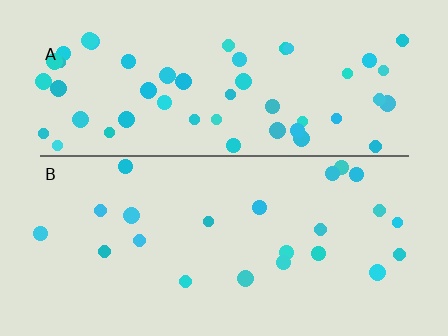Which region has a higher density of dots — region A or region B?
A (the top).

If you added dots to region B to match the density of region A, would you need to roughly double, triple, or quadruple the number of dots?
Approximately double.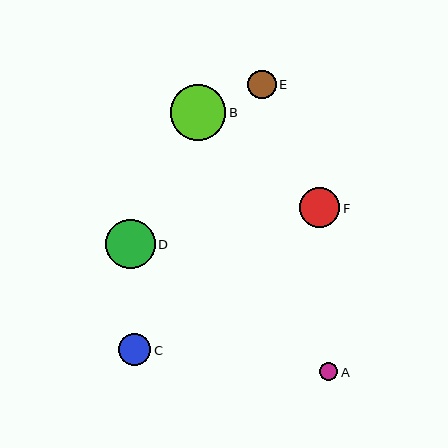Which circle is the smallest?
Circle A is the smallest with a size of approximately 18 pixels.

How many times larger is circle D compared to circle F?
Circle D is approximately 1.2 times the size of circle F.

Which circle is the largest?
Circle B is the largest with a size of approximately 56 pixels.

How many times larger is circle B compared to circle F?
Circle B is approximately 1.4 times the size of circle F.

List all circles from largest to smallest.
From largest to smallest: B, D, F, C, E, A.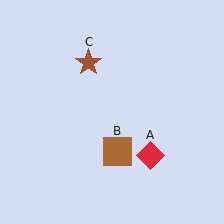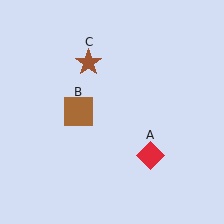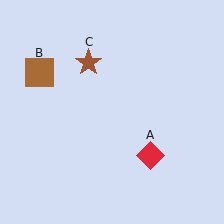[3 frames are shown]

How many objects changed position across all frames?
1 object changed position: brown square (object B).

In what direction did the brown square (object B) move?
The brown square (object B) moved up and to the left.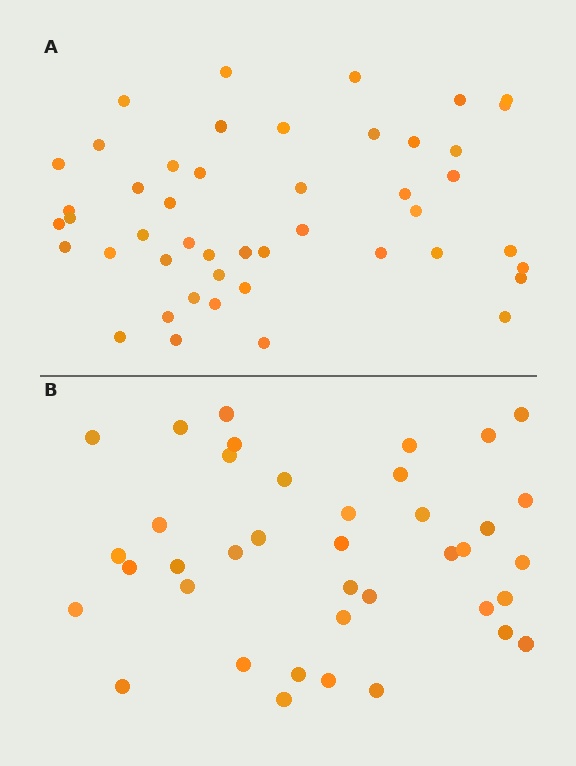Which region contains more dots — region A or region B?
Region A (the top region) has more dots.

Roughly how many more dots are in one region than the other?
Region A has roughly 8 or so more dots than region B.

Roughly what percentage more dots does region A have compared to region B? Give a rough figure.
About 20% more.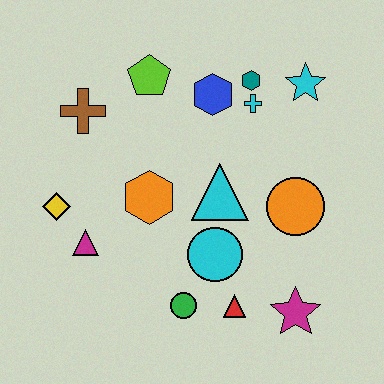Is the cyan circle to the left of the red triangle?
Yes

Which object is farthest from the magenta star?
The brown cross is farthest from the magenta star.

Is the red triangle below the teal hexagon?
Yes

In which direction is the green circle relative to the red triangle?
The green circle is to the left of the red triangle.